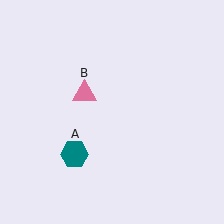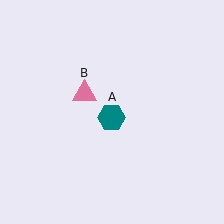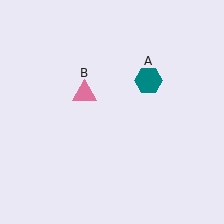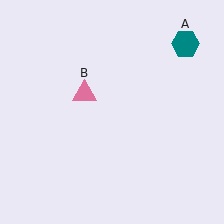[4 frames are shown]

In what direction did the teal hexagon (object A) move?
The teal hexagon (object A) moved up and to the right.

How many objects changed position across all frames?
1 object changed position: teal hexagon (object A).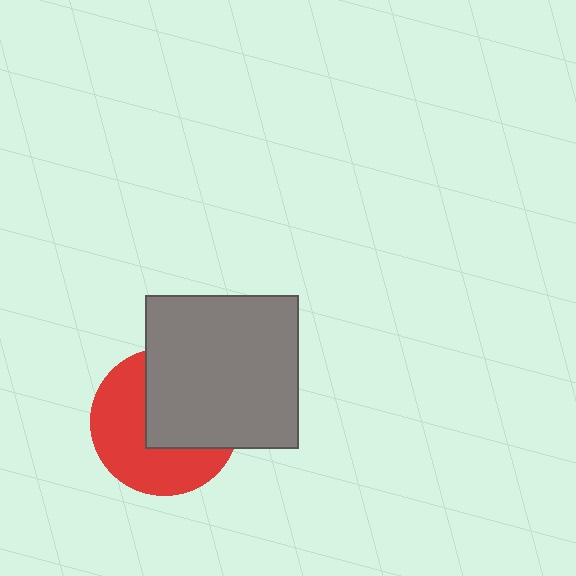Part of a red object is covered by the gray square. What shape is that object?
It is a circle.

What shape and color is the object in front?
The object in front is a gray square.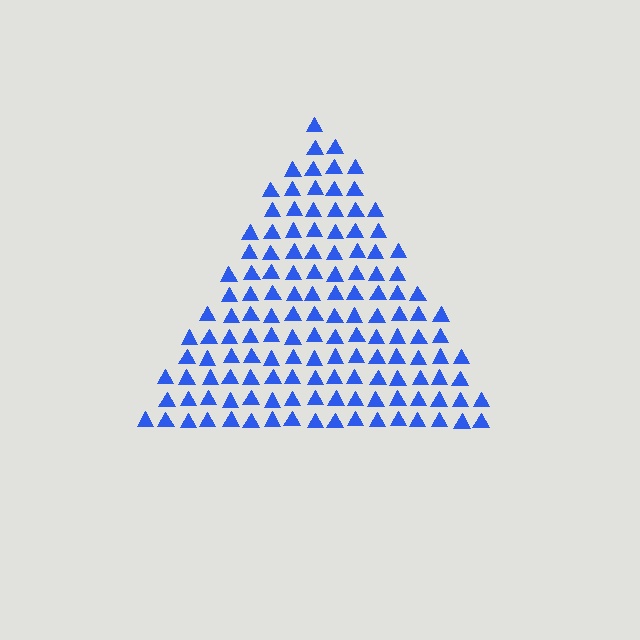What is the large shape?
The large shape is a triangle.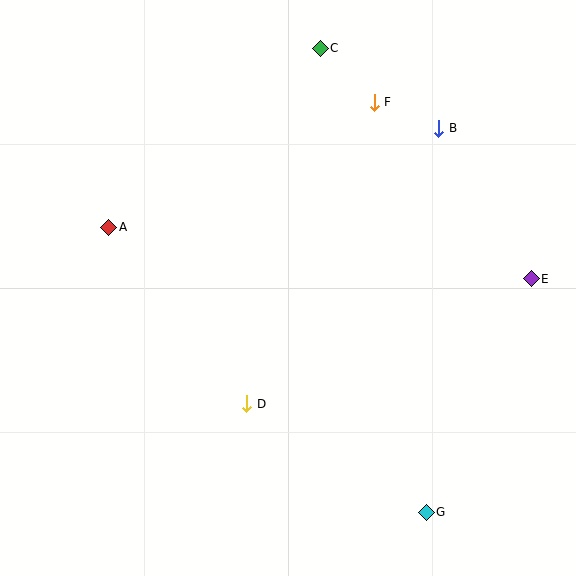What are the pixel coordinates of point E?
Point E is at (531, 279).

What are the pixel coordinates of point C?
Point C is at (320, 48).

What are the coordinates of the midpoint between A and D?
The midpoint between A and D is at (178, 315).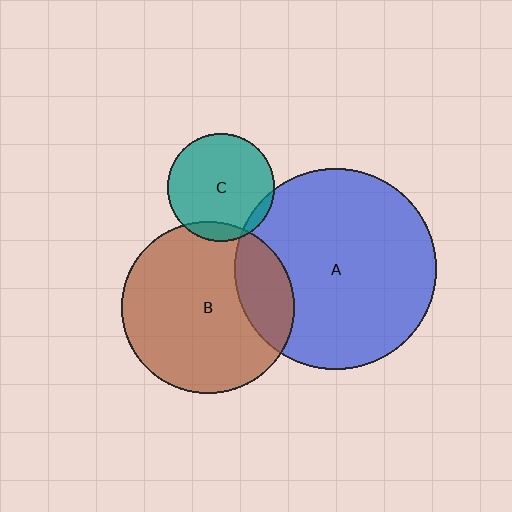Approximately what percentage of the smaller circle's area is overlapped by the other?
Approximately 20%.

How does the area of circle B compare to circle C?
Approximately 2.6 times.